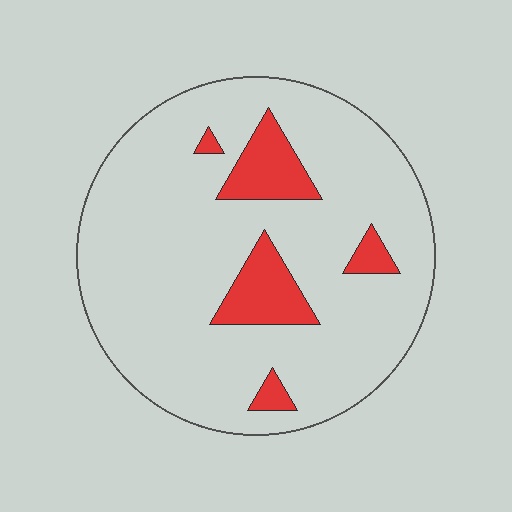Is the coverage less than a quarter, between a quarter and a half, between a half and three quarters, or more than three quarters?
Less than a quarter.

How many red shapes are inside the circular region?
5.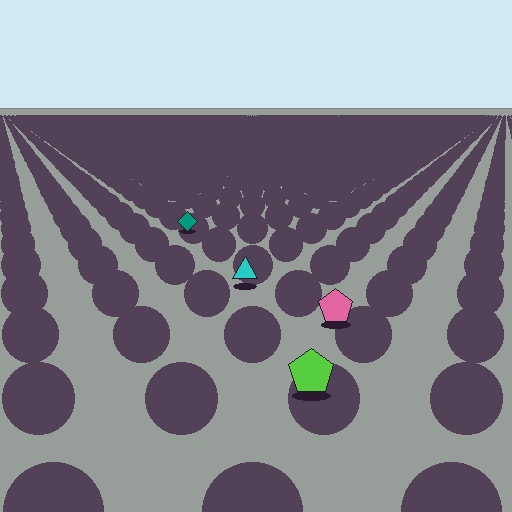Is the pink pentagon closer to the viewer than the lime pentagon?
No. The lime pentagon is closer — you can tell from the texture gradient: the ground texture is coarser near it.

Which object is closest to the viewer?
The lime pentagon is closest. The texture marks near it are larger and more spread out.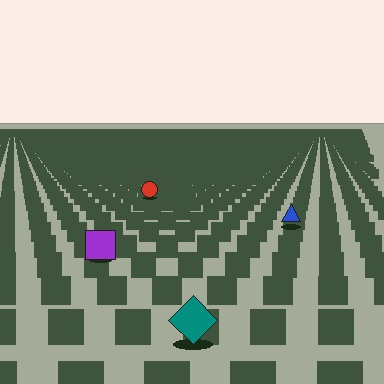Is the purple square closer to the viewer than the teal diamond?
No. The teal diamond is closer — you can tell from the texture gradient: the ground texture is coarser near it.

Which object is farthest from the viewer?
The red circle is farthest from the viewer. It appears smaller and the ground texture around it is denser.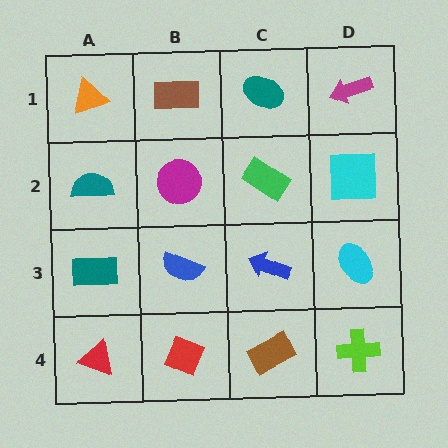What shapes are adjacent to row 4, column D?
A cyan ellipse (row 3, column D), a brown rectangle (row 4, column C).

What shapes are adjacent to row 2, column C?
A teal ellipse (row 1, column C), a blue arrow (row 3, column C), a magenta circle (row 2, column B), a cyan square (row 2, column D).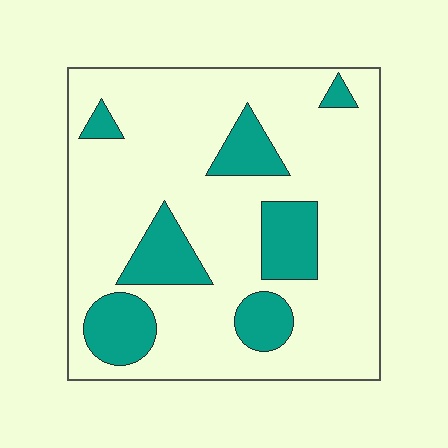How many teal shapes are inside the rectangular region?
7.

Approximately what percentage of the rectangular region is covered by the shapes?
Approximately 20%.